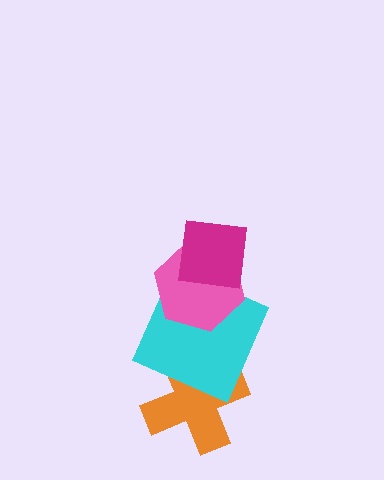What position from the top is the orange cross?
The orange cross is 4th from the top.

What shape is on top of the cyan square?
The pink hexagon is on top of the cyan square.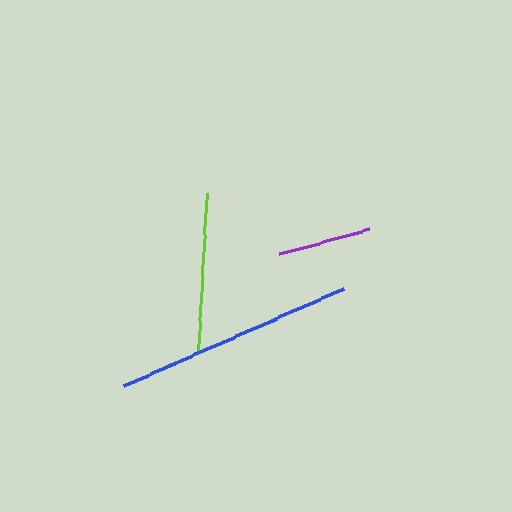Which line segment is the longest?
The blue line is the longest at approximately 241 pixels.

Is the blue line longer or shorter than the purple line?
The blue line is longer than the purple line.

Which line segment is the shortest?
The purple line is the shortest at approximately 94 pixels.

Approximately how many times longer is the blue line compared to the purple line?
The blue line is approximately 2.6 times the length of the purple line.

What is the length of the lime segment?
The lime segment is approximately 157 pixels long.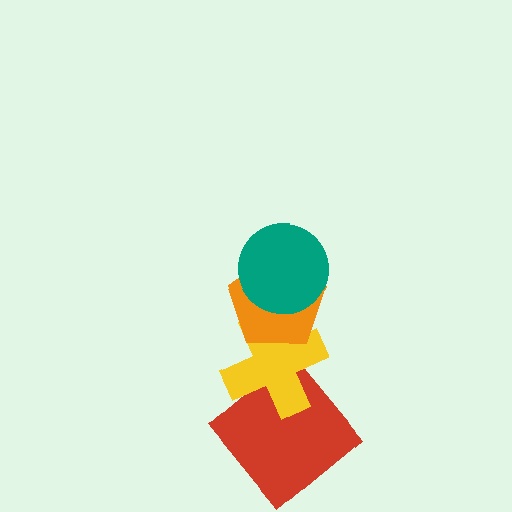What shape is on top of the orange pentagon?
The teal circle is on top of the orange pentagon.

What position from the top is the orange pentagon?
The orange pentagon is 2nd from the top.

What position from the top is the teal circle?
The teal circle is 1st from the top.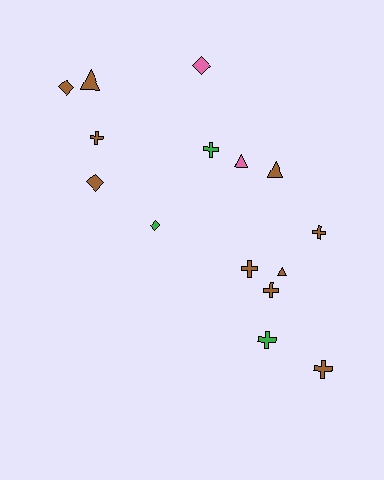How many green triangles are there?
There are no green triangles.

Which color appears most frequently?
Brown, with 10 objects.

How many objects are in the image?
There are 15 objects.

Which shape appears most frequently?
Cross, with 7 objects.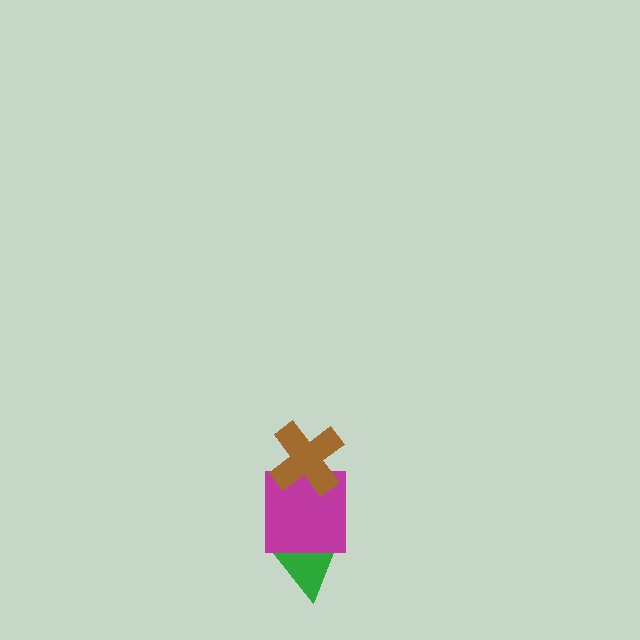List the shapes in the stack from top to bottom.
From top to bottom: the brown cross, the magenta square, the green triangle.